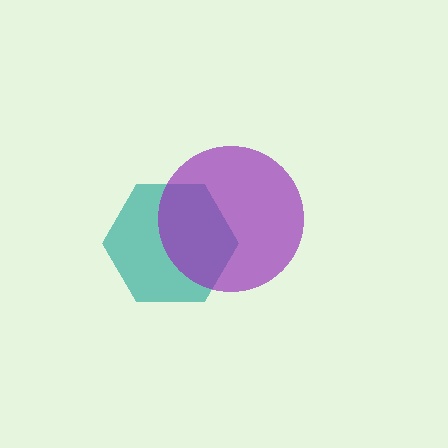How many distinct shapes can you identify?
There are 2 distinct shapes: a teal hexagon, a purple circle.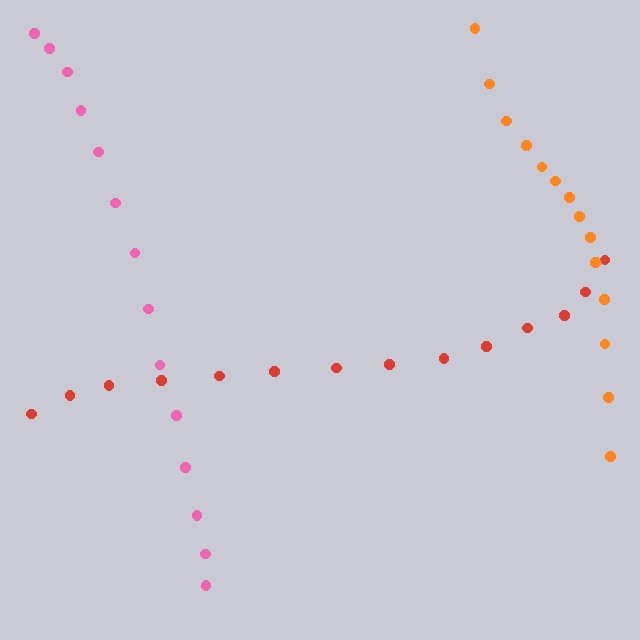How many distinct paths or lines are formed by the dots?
There are 3 distinct paths.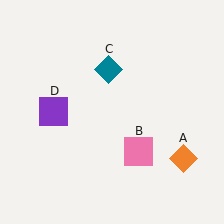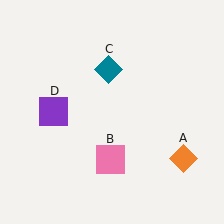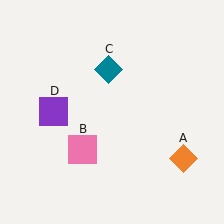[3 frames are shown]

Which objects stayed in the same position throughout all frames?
Orange diamond (object A) and teal diamond (object C) and purple square (object D) remained stationary.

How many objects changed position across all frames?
1 object changed position: pink square (object B).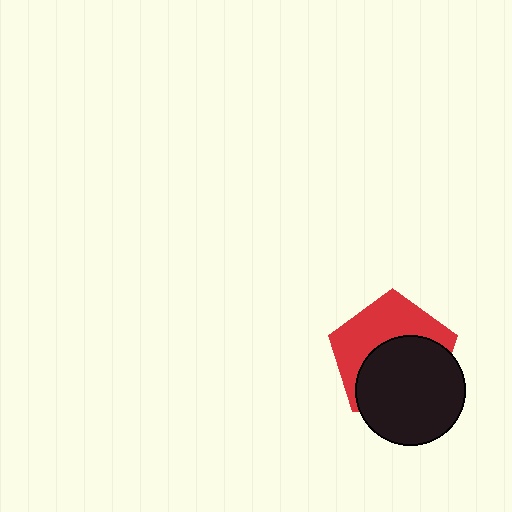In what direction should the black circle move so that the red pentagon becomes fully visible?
The black circle should move down. That is the shortest direction to clear the overlap and leave the red pentagon fully visible.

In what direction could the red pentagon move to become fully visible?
The red pentagon could move up. That would shift it out from behind the black circle entirely.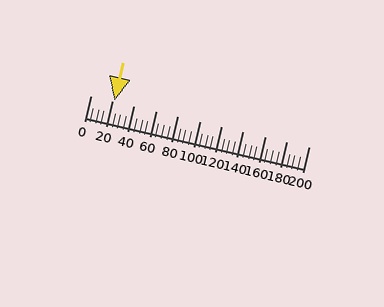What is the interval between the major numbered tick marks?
The major tick marks are spaced 20 units apart.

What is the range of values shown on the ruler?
The ruler shows values from 0 to 200.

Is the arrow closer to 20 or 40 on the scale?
The arrow is closer to 20.